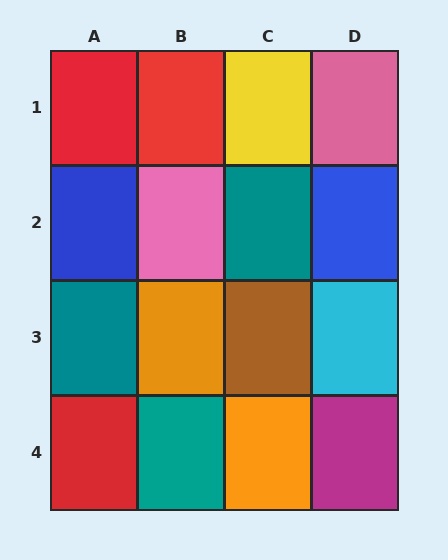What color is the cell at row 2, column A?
Blue.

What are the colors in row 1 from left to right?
Red, red, yellow, pink.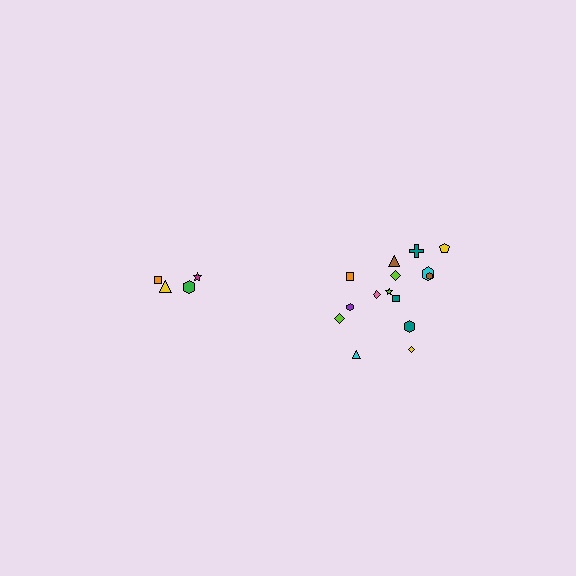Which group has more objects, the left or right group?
The right group.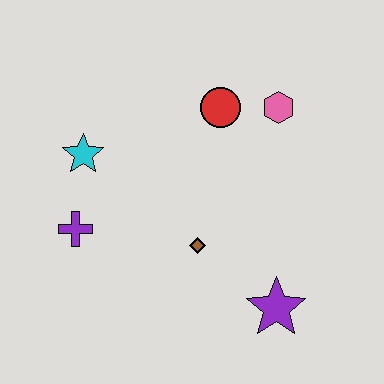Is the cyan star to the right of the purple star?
No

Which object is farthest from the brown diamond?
The pink hexagon is farthest from the brown diamond.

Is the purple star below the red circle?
Yes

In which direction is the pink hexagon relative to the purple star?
The pink hexagon is above the purple star.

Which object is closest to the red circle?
The pink hexagon is closest to the red circle.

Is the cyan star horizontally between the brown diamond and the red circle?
No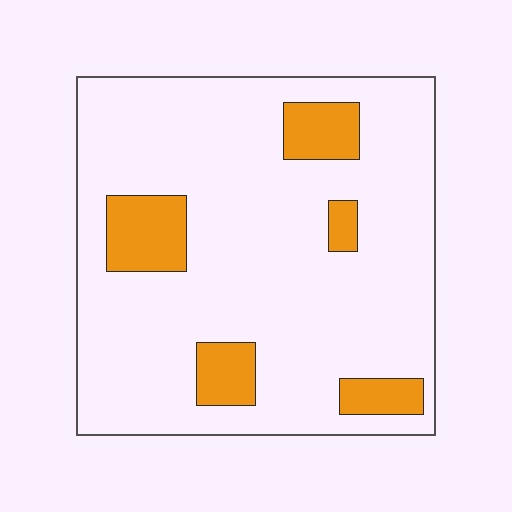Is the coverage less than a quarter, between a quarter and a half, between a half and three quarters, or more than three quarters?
Less than a quarter.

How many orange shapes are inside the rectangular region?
5.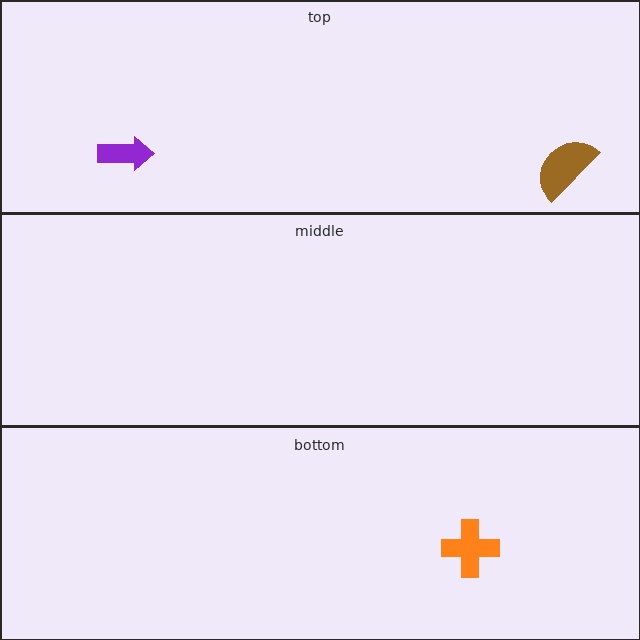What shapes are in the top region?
The purple arrow, the brown semicircle.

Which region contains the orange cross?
The bottom region.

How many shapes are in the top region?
2.